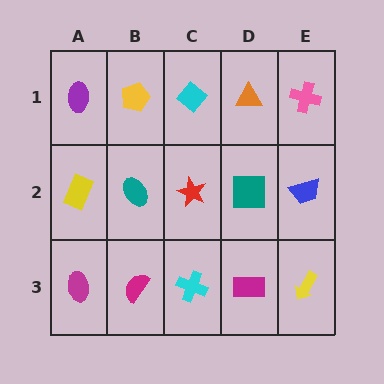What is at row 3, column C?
A cyan cross.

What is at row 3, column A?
A magenta ellipse.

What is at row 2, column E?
A blue trapezoid.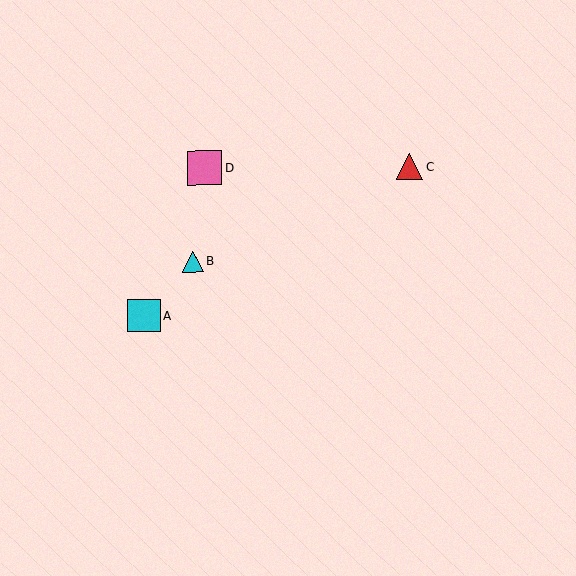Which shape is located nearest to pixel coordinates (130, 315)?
The cyan square (labeled A) at (144, 315) is nearest to that location.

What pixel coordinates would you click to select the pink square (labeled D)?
Click at (205, 168) to select the pink square D.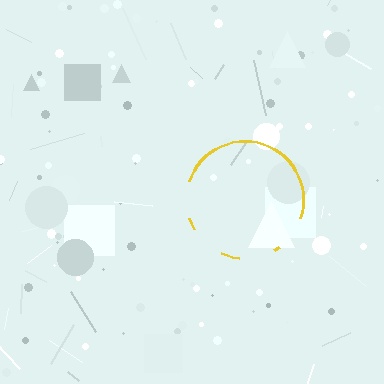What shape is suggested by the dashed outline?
The dashed outline suggests a circle.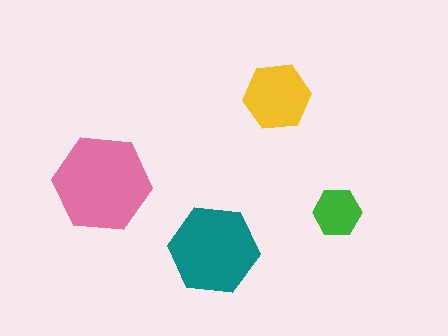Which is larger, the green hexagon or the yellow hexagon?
The yellow one.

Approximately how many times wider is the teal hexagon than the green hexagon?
About 2 times wider.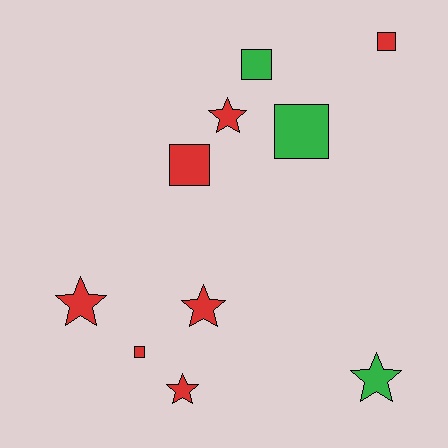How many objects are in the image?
There are 10 objects.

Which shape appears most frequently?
Square, with 5 objects.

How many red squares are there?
There are 3 red squares.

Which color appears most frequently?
Red, with 7 objects.